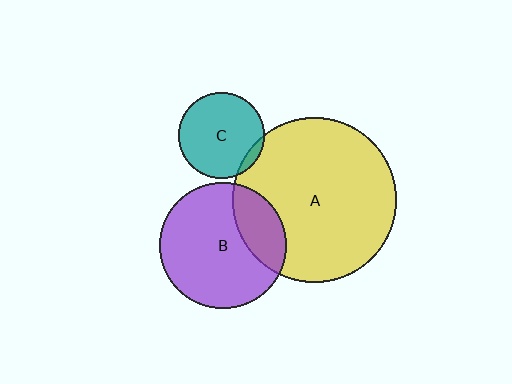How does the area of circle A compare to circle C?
Approximately 3.7 times.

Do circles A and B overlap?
Yes.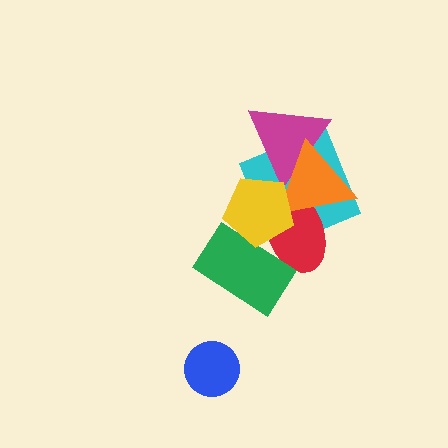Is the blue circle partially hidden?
No, no other shape covers it.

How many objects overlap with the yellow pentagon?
5 objects overlap with the yellow pentagon.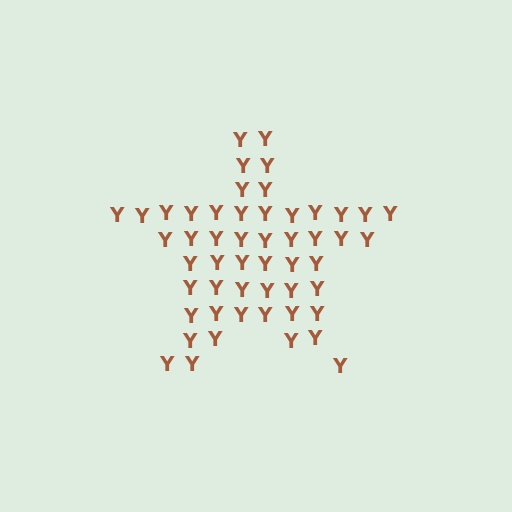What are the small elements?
The small elements are letter Y's.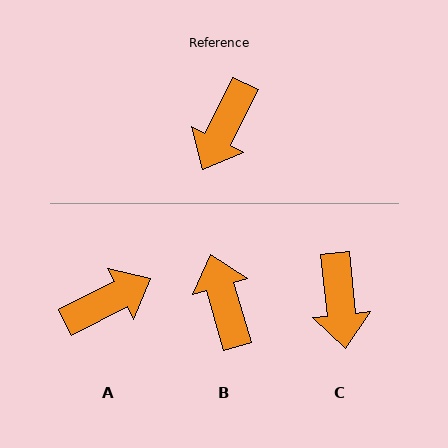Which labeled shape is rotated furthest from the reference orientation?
A, about 143 degrees away.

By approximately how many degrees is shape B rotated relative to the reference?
Approximately 138 degrees clockwise.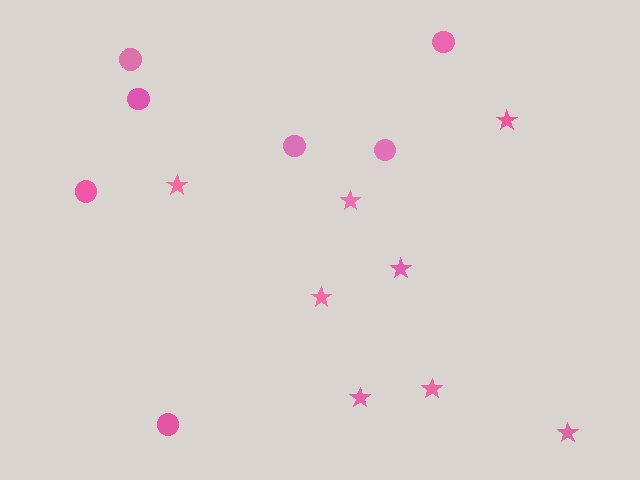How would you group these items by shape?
There are 2 groups: one group of stars (8) and one group of circles (7).